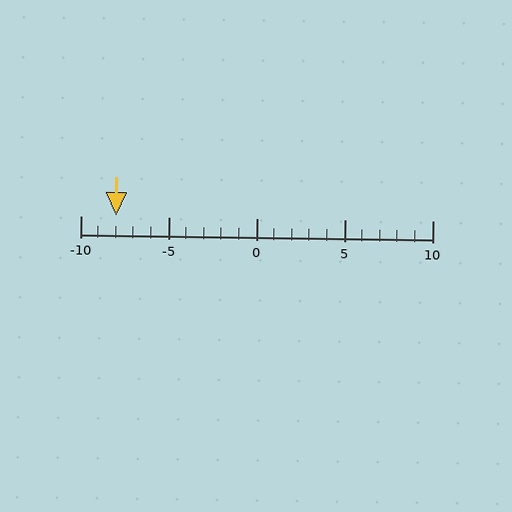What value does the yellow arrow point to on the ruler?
The yellow arrow points to approximately -8.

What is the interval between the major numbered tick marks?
The major tick marks are spaced 5 units apart.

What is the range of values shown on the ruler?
The ruler shows values from -10 to 10.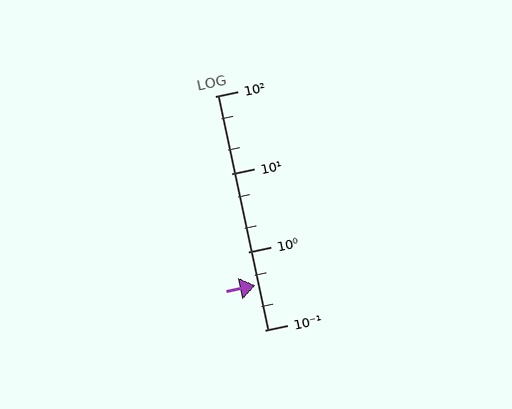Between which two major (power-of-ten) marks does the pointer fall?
The pointer is between 0.1 and 1.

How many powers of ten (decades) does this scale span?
The scale spans 3 decades, from 0.1 to 100.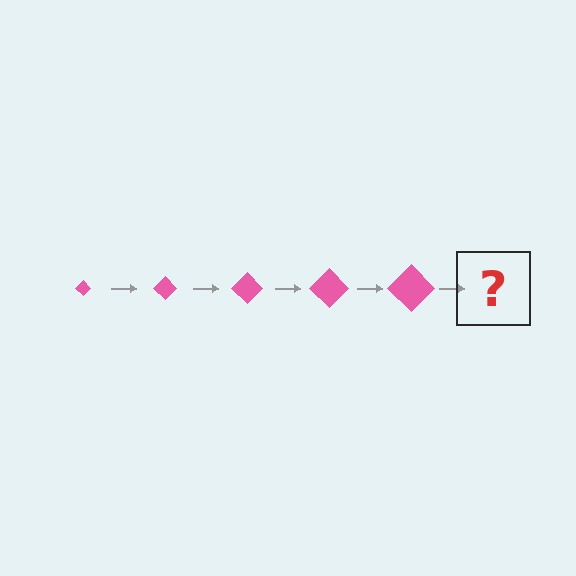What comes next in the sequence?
The next element should be a pink diamond, larger than the previous one.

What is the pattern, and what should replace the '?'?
The pattern is that the diamond gets progressively larger each step. The '?' should be a pink diamond, larger than the previous one.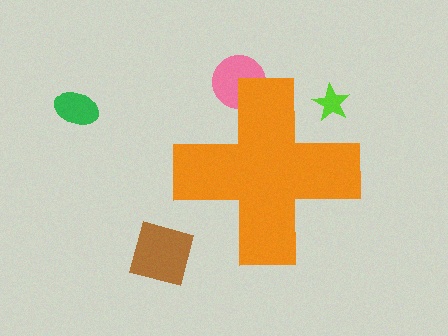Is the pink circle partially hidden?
Yes, the pink circle is partially hidden behind the orange cross.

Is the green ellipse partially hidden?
No, the green ellipse is fully visible.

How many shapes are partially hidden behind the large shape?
2 shapes are partially hidden.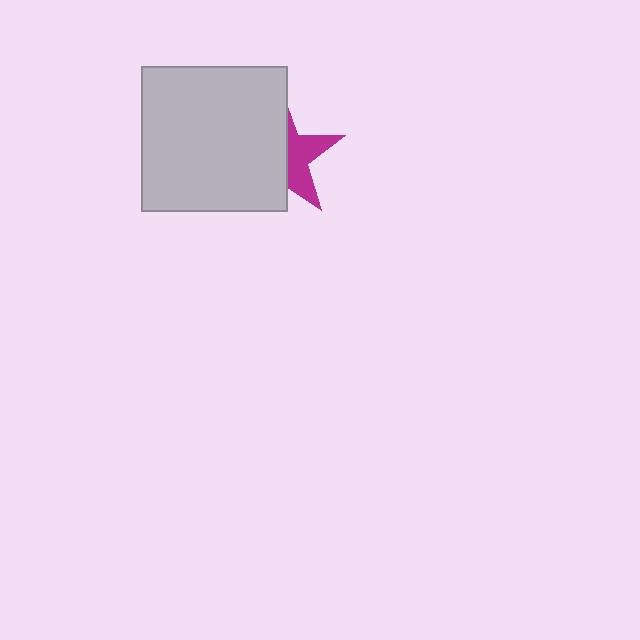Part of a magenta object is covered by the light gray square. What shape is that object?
It is a star.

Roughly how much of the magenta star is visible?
A small part of it is visible (roughly 41%).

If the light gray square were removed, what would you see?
You would see the complete magenta star.